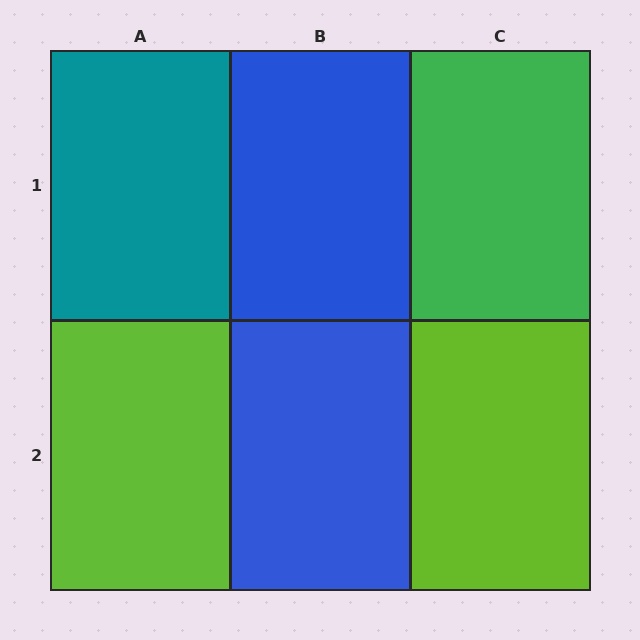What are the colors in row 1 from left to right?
Teal, blue, green.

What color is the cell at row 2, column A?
Lime.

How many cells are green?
1 cell is green.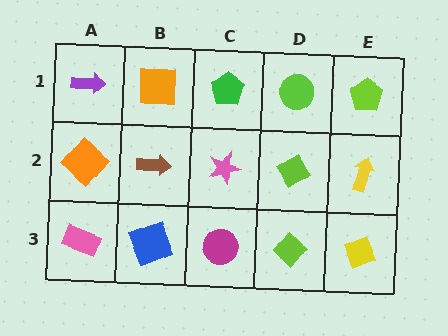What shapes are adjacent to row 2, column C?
A green pentagon (row 1, column C), a magenta circle (row 3, column C), a brown arrow (row 2, column B), a lime diamond (row 2, column D).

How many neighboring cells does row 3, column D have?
3.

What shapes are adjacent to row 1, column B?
A brown arrow (row 2, column B), a purple arrow (row 1, column A), a green pentagon (row 1, column C).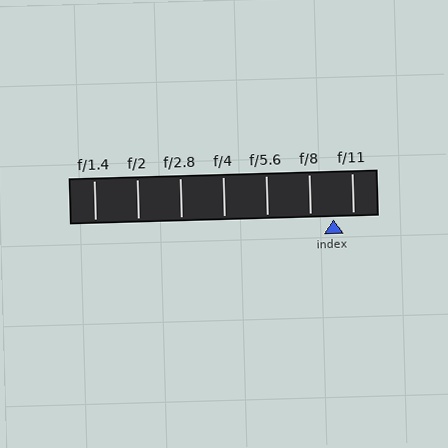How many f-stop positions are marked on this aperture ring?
There are 7 f-stop positions marked.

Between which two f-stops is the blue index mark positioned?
The index mark is between f/8 and f/11.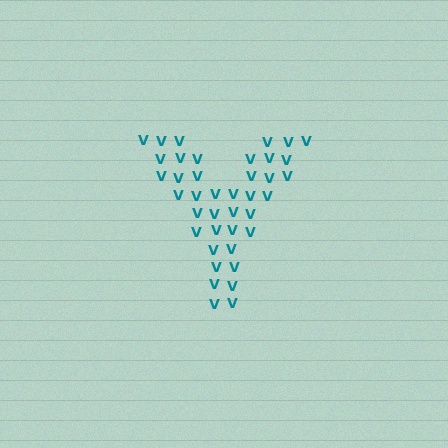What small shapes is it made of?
It is made of small letter V's.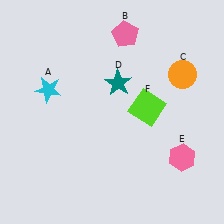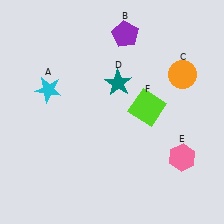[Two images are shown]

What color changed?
The pentagon (B) changed from pink in Image 1 to purple in Image 2.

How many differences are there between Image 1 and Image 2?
There is 1 difference between the two images.